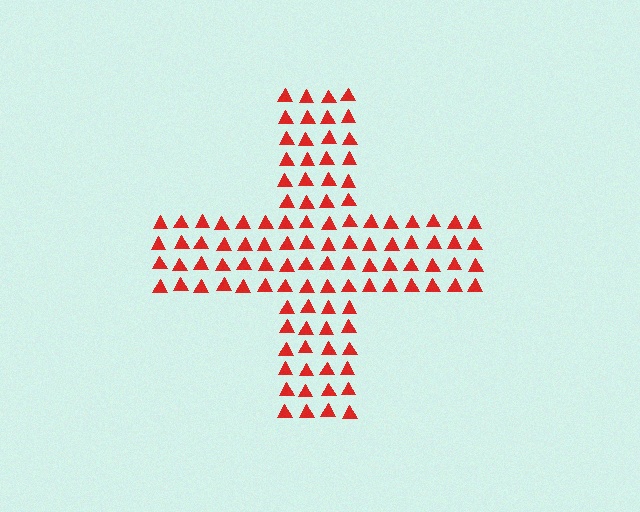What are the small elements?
The small elements are triangles.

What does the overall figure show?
The overall figure shows a cross.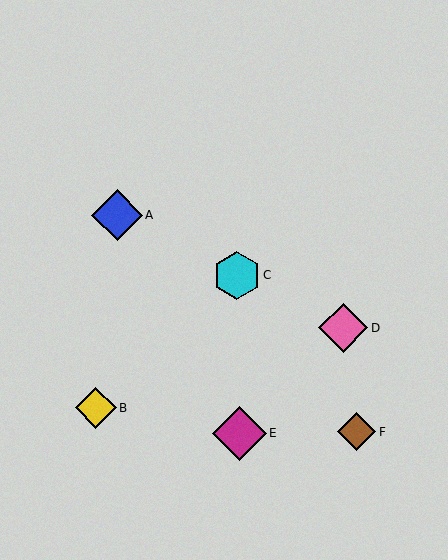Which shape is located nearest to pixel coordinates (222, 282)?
The cyan hexagon (labeled C) at (237, 275) is nearest to that location.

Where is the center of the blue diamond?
The center of the blue diamond is at (117, 215).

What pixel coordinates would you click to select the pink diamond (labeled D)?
Click at (343, 328) to select the pink diamond D.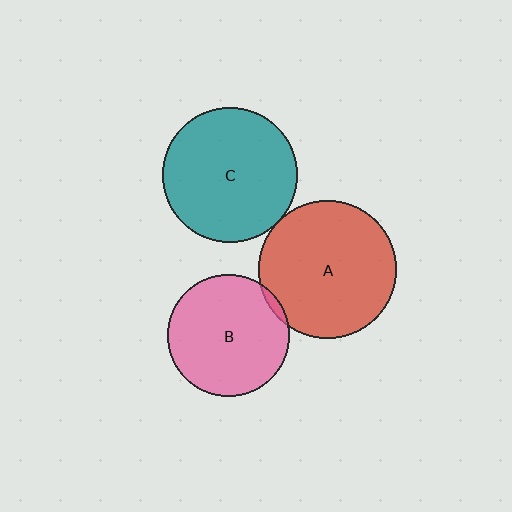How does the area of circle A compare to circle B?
Approximately 1.3 times.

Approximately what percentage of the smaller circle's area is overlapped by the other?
Approximately 5%.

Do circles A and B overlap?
Yes.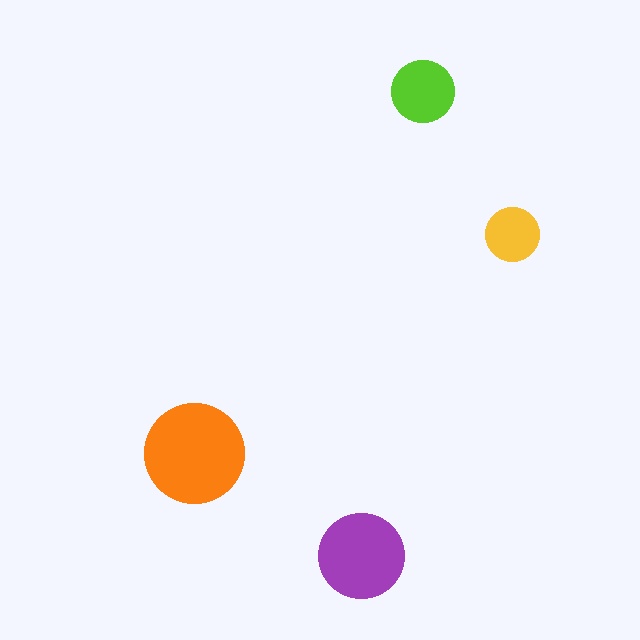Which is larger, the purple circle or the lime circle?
The purple one.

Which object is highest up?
The lime circle is topmost.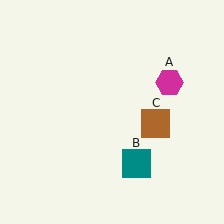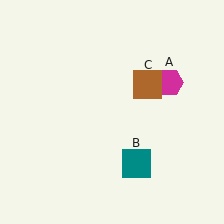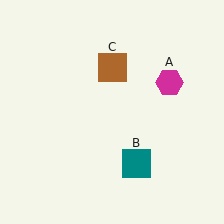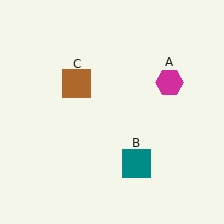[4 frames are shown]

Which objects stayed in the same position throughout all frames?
Magenta hexagon (object A) and teal square (object B) remained stationary.